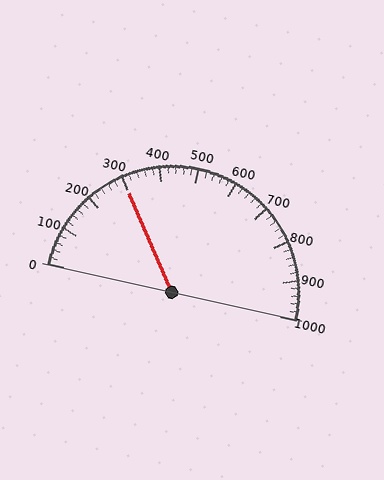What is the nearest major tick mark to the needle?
The nearest major tick mark is 300.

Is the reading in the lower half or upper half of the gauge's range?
The reading is in the lower half of the range (0 to 1000).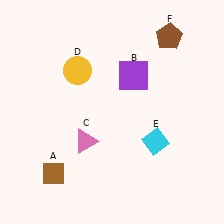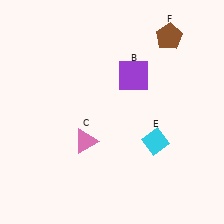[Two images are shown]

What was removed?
The yellow circle (D), the brown diamond (A) were removed in Image 2.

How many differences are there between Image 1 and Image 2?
There are 2 differences between the two images.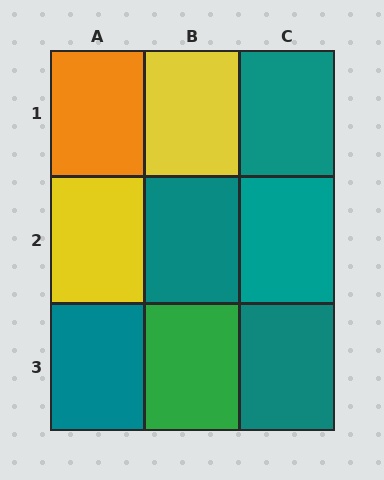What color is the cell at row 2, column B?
Teal.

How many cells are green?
1 cell is green.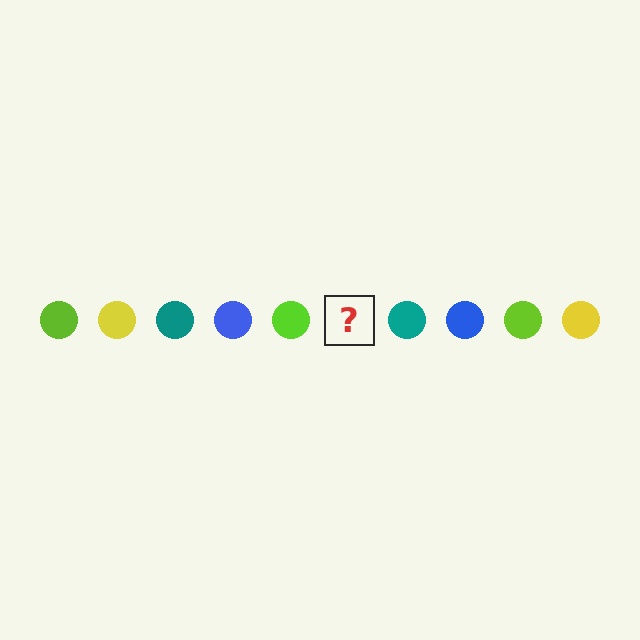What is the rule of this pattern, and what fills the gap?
The rule is that the pattern cycles through lime, yellow, teal, blue circles. The gap should be filled with a yellow circle.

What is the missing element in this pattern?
The missing element is a yellow circle.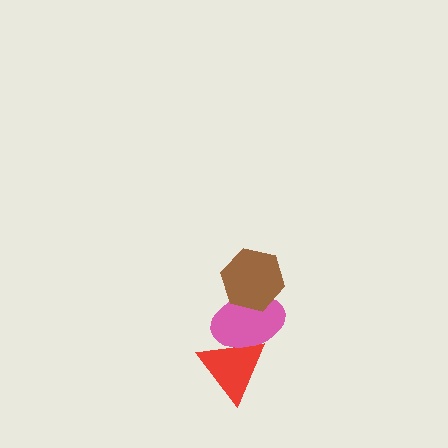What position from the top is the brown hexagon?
The brown hexagon is 1st from the top.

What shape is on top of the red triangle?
The pink ellipse is on top of the red triangle.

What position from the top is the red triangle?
The red triangle is 3rd from the top.